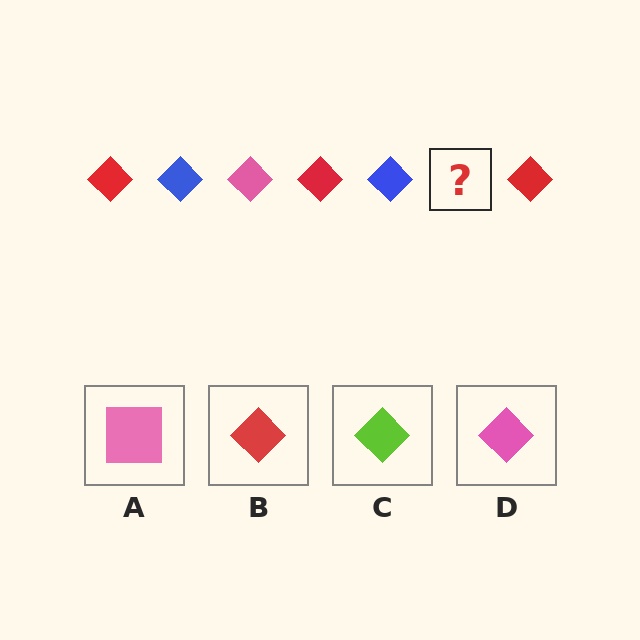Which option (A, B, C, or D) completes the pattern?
D.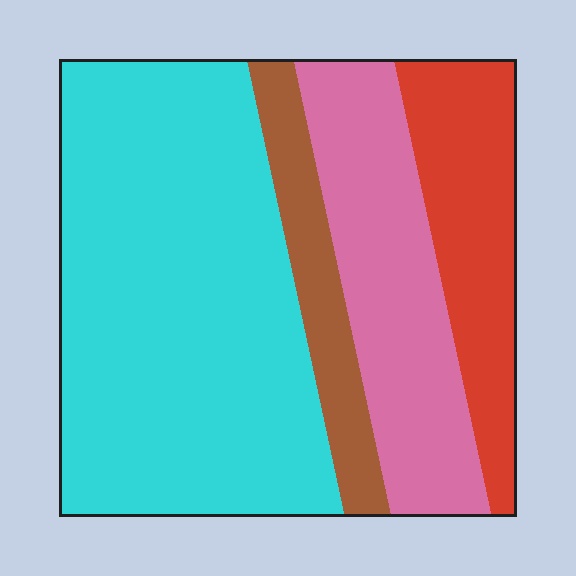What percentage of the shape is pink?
Pink takes up about one fifth (1/5) of the shape.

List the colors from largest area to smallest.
From largest to smallest: cyan, pink, red, brown.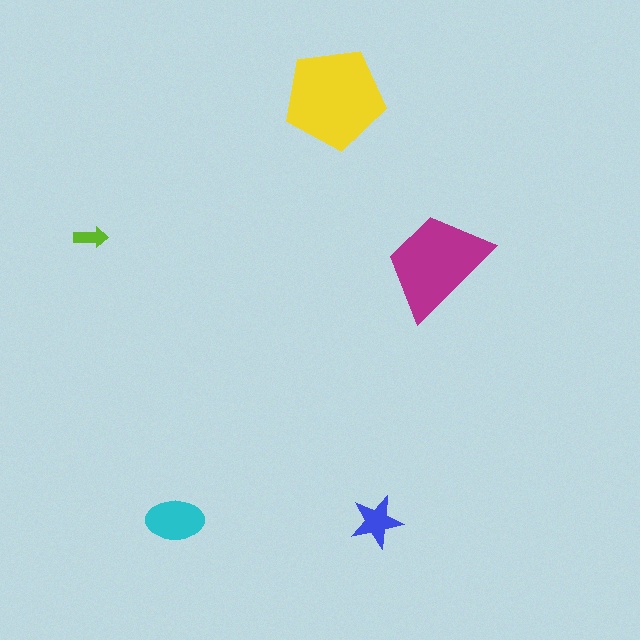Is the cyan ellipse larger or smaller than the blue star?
Larger.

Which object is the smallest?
The lime arrow.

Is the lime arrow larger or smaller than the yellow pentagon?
Smaller.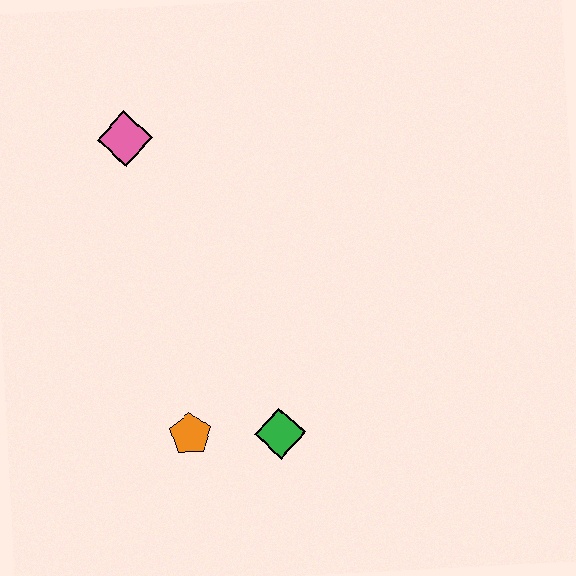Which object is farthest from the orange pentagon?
The pink diamond is farthest from the orange pentagon.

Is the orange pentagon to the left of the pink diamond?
No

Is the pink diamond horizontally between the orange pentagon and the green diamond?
No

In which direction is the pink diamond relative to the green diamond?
The pink diamond is above the green diamond.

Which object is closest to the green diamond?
The orange pentagon is closest to the green diamond.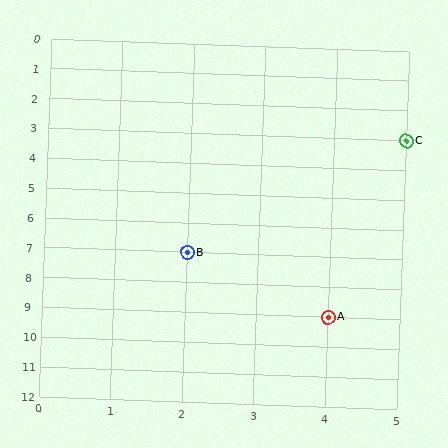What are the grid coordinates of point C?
Point C is at grid coordinates (5, 3).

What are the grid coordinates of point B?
Point B is at grid coordinates (2, 7).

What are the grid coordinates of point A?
Point A is at grid coordinates (4, 9).